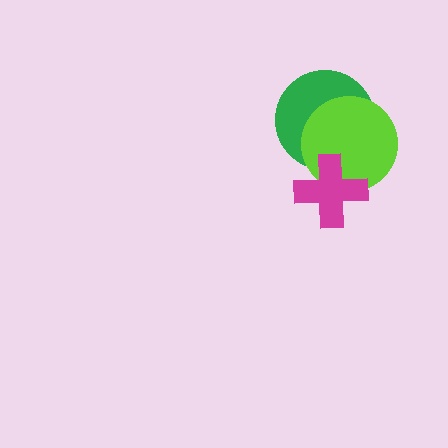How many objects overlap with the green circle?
2 objects overlap with the green circle.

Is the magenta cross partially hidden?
No, no other shape covers it.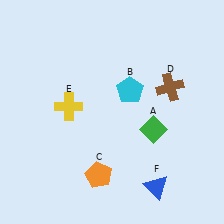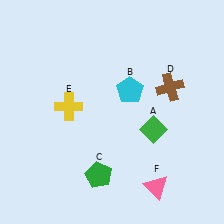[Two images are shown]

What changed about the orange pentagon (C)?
In Image 1, C is orange. In Image 2, it changed to green.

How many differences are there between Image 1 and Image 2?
There are 2 differences between the two images.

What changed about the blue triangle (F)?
In Image 1, F is blue. In Image 2, it changed to pink.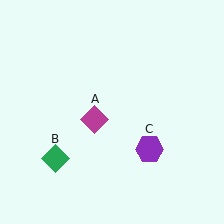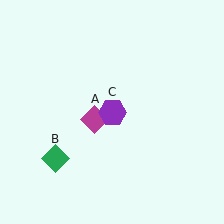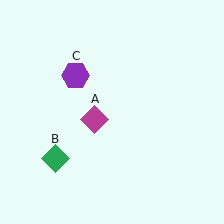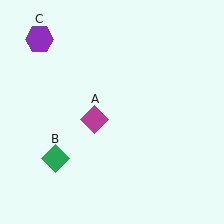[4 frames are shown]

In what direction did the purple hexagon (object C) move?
The purple hexagon (object C) moved up and to the left.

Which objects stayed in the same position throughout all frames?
Magenta diamond (object A) and green diamond (object B) remained stationary.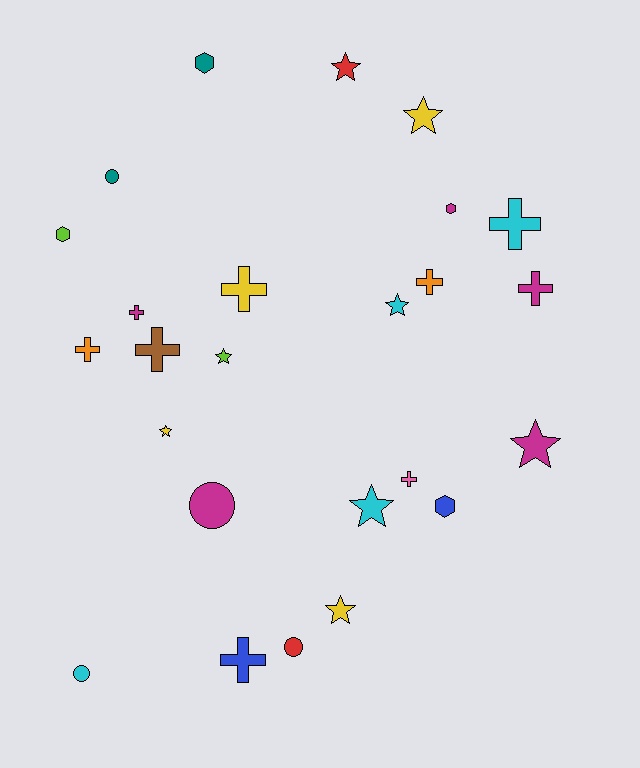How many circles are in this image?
There are 4 circles.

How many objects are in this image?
There are 25 objects.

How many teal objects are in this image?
There are 2 teal objects.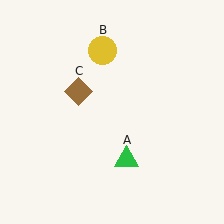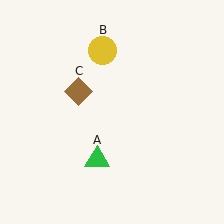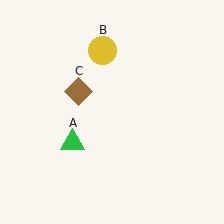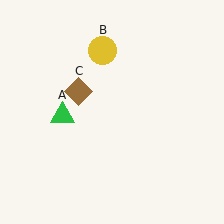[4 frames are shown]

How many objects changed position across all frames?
1 object changed position: green triangle (object A).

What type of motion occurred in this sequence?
The green triangle (object A) rotated clockwise around the center of the scene.